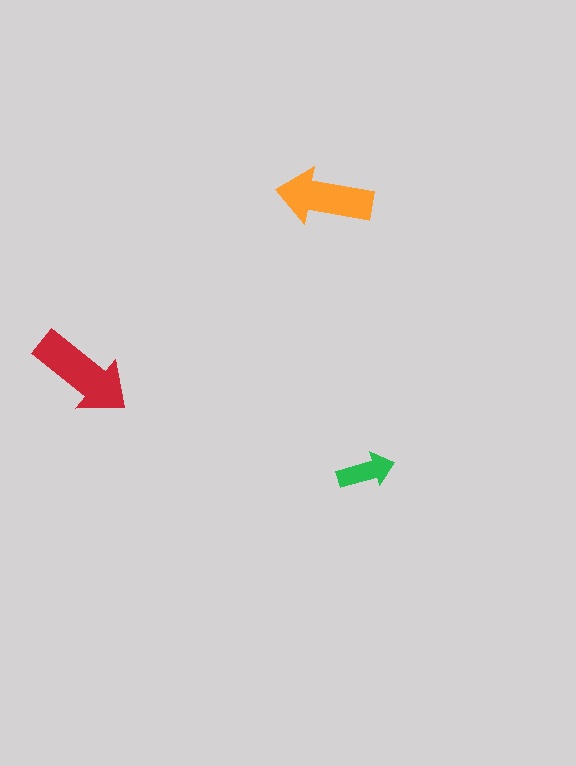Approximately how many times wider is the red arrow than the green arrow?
About 2 times wider.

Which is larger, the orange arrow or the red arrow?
The red one.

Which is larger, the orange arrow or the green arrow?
The orange one.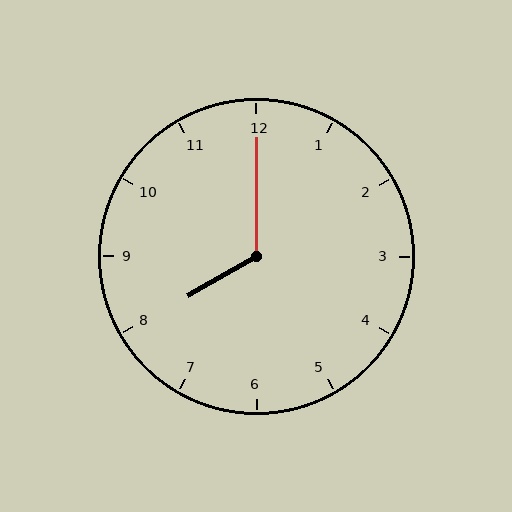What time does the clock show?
8:00.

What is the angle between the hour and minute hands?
Approximately 120 degrees.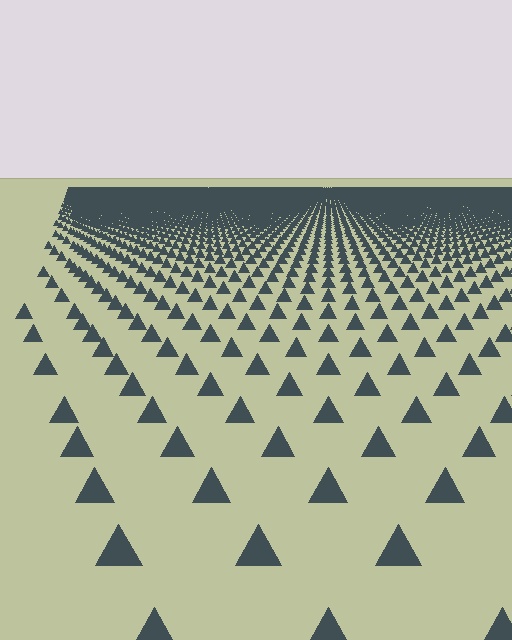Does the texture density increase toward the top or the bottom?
Density increases toward the top.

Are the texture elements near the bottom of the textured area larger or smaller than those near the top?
Larger. Near the bottom, elements are closer to the viewer and appear at a bigger on-screen size.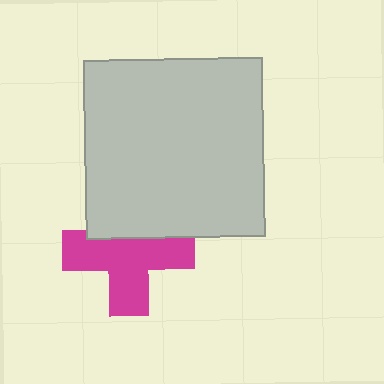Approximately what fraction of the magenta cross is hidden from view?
Roughly 32% of the magenta cross is hidden behind the light gray square.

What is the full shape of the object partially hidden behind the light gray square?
The partially hidden object is a magenta cross.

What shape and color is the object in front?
The object in front is a light gray square.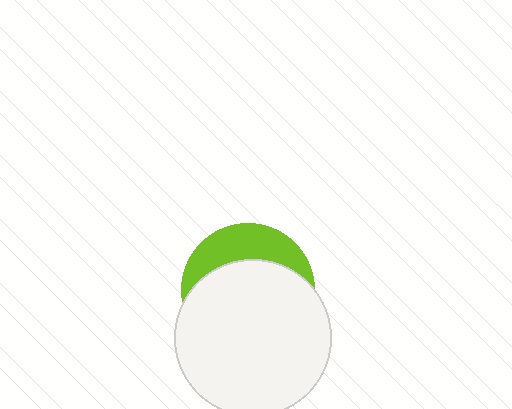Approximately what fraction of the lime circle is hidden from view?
Roughly 69% of the lime circle is hidden behind the white circle.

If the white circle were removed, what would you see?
You would see the complete lime circle.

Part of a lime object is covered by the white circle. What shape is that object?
It is a circle.